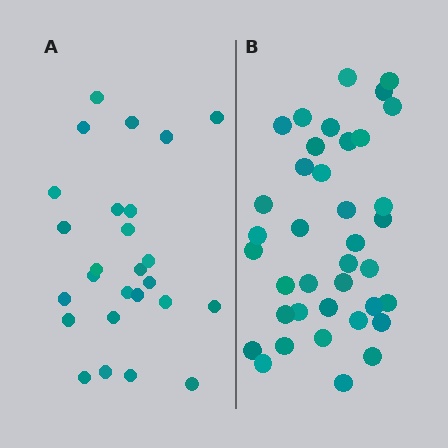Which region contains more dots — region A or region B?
Region B (the right region) has more dots.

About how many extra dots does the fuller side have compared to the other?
Region B has roughly 12 or so more dots than region A.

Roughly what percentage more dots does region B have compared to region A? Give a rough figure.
About 45% more.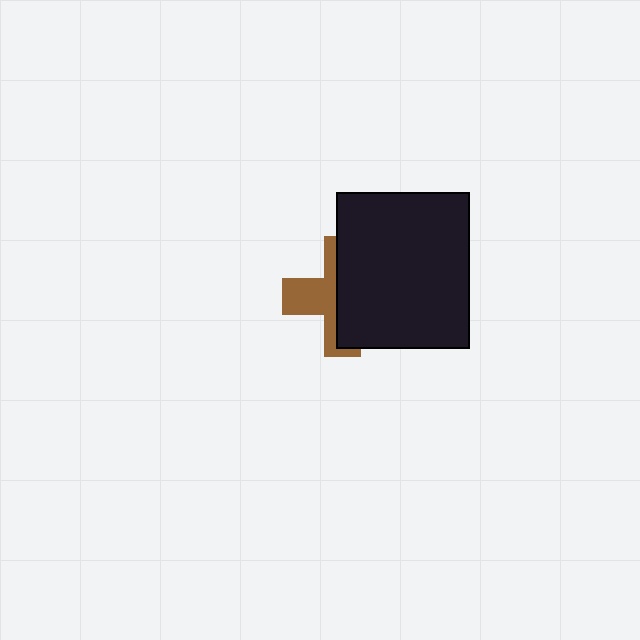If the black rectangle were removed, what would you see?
You would see the complete brown cross.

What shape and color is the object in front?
The object in front is a black rectangle.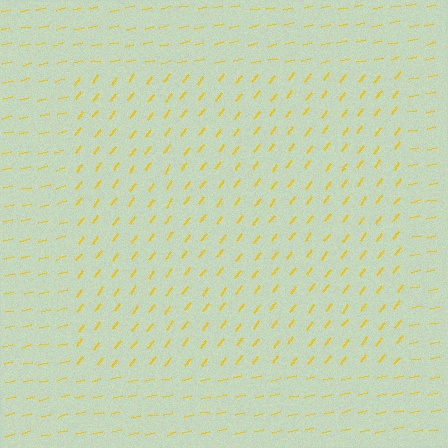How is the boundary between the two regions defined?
The boundary is defined purely by a change in line orientation (approximately 40 degrees difference). All lines are the same color and thickness.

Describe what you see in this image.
The image is filled with small yellow line segments. A rectangle region in the image has lines oriented differently from the surrounding lines, creating a visible texture boundary.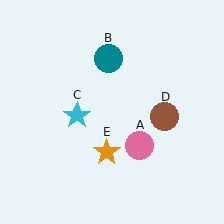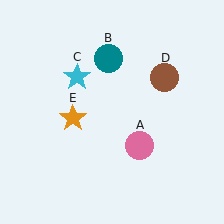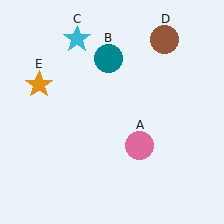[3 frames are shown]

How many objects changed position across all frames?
3 objects changed position: cyan star (object C), brown circle (object D), orange star (object E).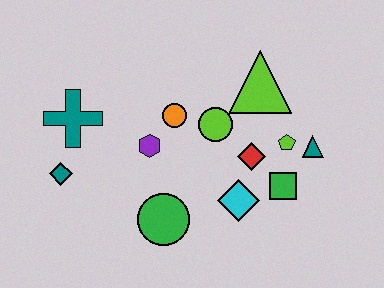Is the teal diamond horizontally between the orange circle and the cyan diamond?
No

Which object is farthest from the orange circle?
The teal triangle is farthest from the orange circle.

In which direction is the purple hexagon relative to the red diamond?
The purple hexagon is to the left of the red diamond.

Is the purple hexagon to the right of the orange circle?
No